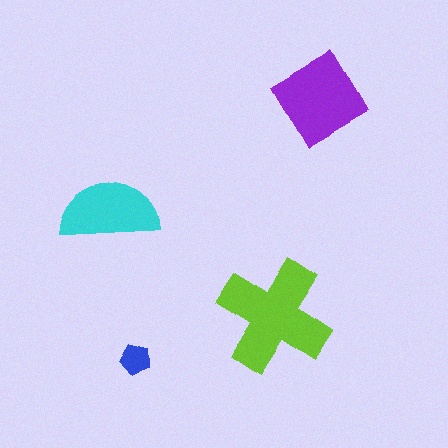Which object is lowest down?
The blue pentagon is bottommost.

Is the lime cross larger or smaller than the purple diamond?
Larger.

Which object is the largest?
The lime cross.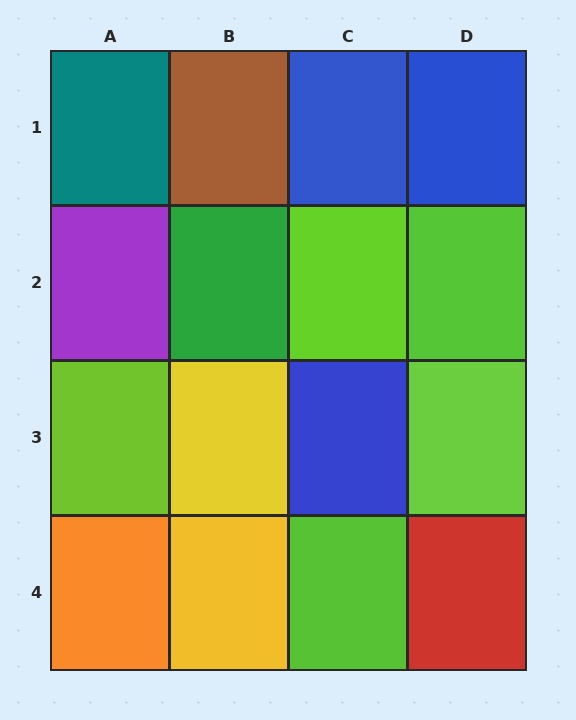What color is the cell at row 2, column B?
Green.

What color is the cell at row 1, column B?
Brown.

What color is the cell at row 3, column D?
Lime.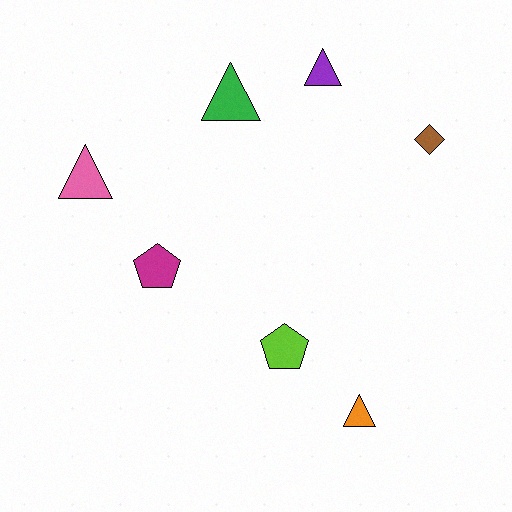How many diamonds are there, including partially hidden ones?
There is 1 diamond.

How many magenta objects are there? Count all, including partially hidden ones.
There is 1 magenta object.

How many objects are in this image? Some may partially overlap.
There are 7 objects.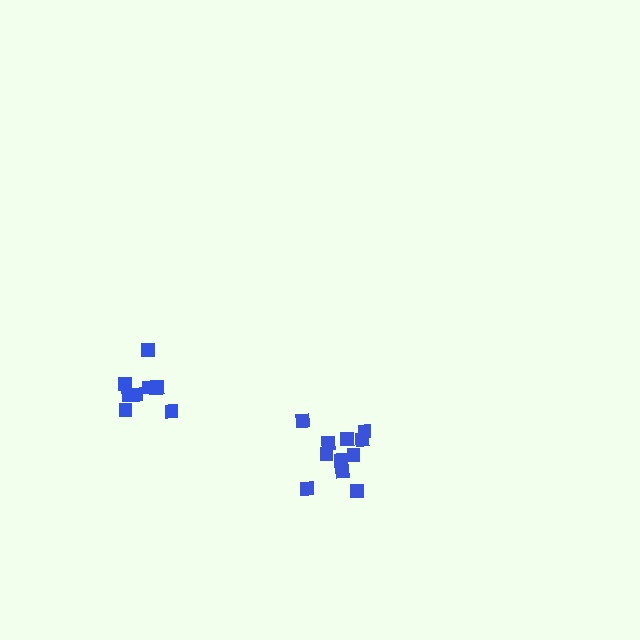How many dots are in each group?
Group 1: 9 dots, Group 2: 11 dots (20 total).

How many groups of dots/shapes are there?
There are 2 groups.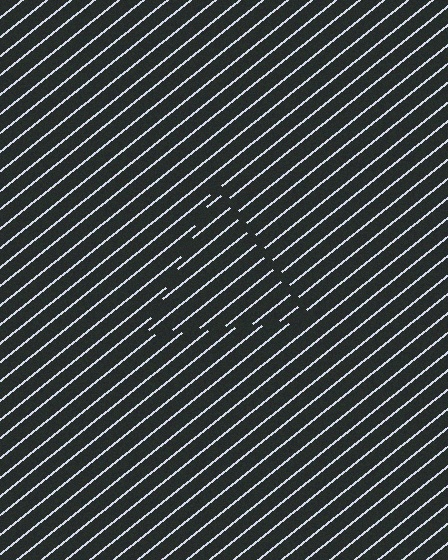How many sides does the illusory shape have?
3 sides — the line-ends trace a triangle.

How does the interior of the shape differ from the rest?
The interior of the shape contains the same grating, shifted by half a period — the contour is defined by the phase discontinuity where line-ends from the inner and outer gratings abut.